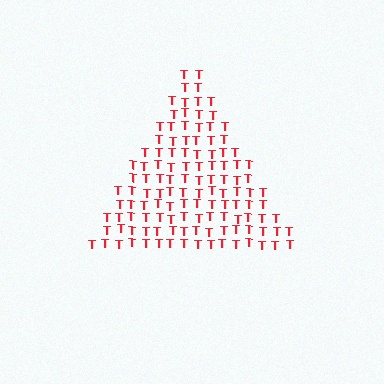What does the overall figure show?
The overall figure shows a triangle.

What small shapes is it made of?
It is made of small letter T's.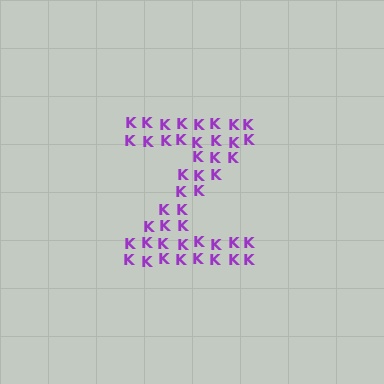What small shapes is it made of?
It is made of small letter K's.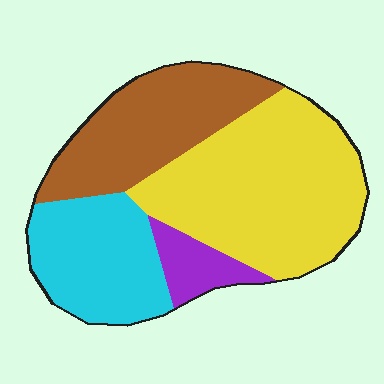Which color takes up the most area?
Yellow, at roughly 45%.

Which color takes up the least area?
Purple, at roughly 5%.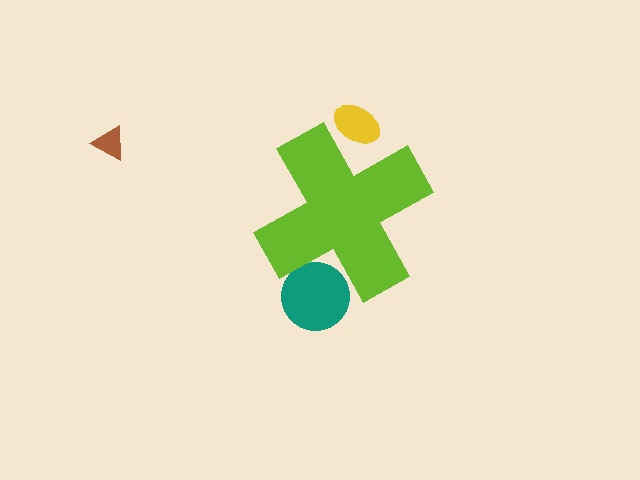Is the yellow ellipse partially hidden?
Yes, the yellow ellipse is partially hidden behind the lime cross.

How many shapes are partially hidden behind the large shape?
2 shapes are partially hidden.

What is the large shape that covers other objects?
A lime cross.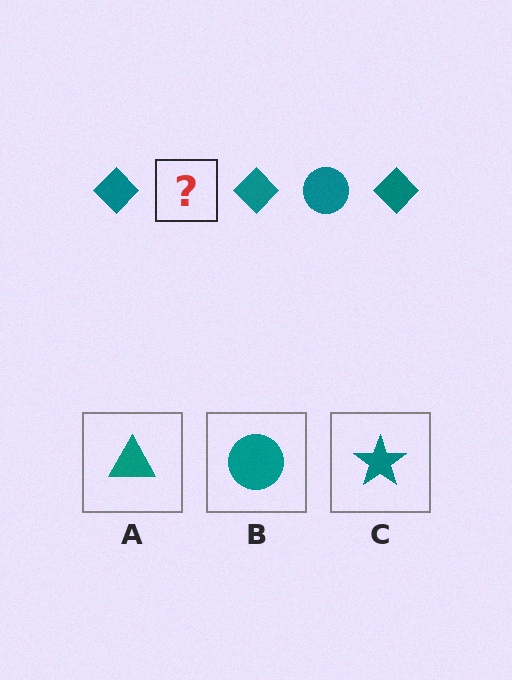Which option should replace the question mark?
Option B.